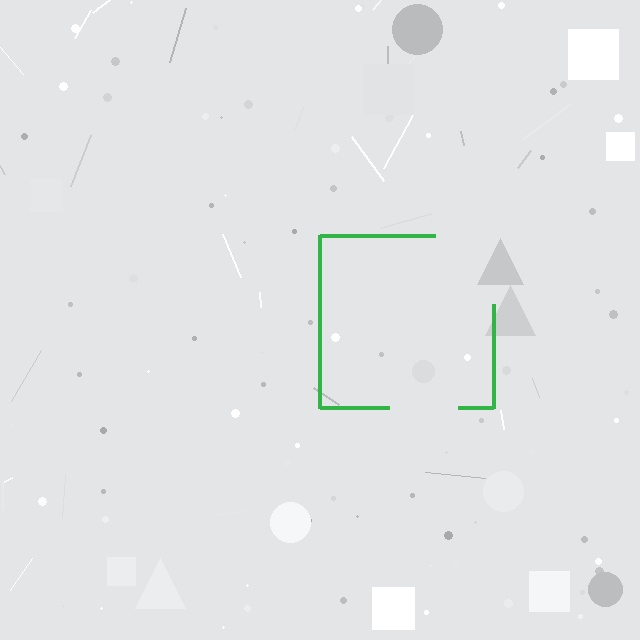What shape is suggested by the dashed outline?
The dashed outline suggests a square.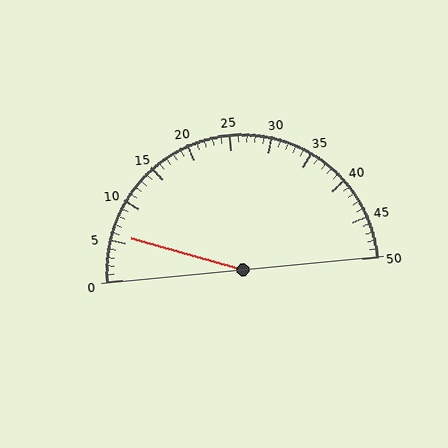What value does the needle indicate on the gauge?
The needle indicates approximately 6.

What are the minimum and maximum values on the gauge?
The gauge ranges from 0 to 50.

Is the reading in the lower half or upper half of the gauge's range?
The reading is in the lower half of the range (0 to 50).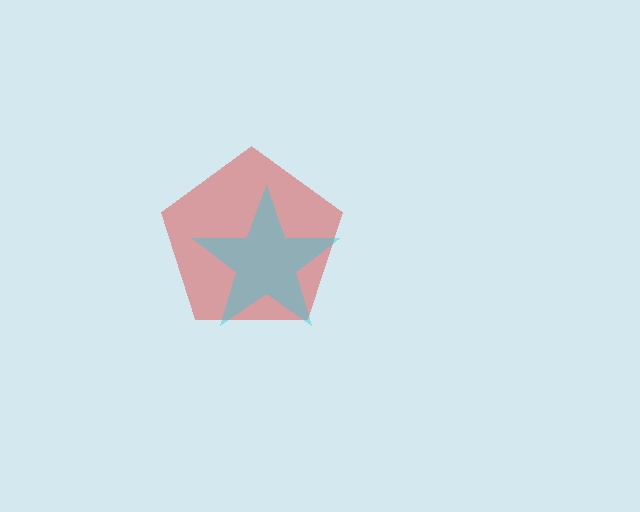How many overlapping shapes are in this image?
There are 2 overlapping shapes in the image.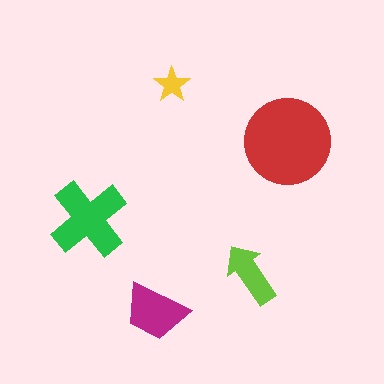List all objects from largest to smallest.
The red circle, the green cross, the magenta trapezoid, the lime arrow, the yellow star.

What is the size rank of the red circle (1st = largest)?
1st.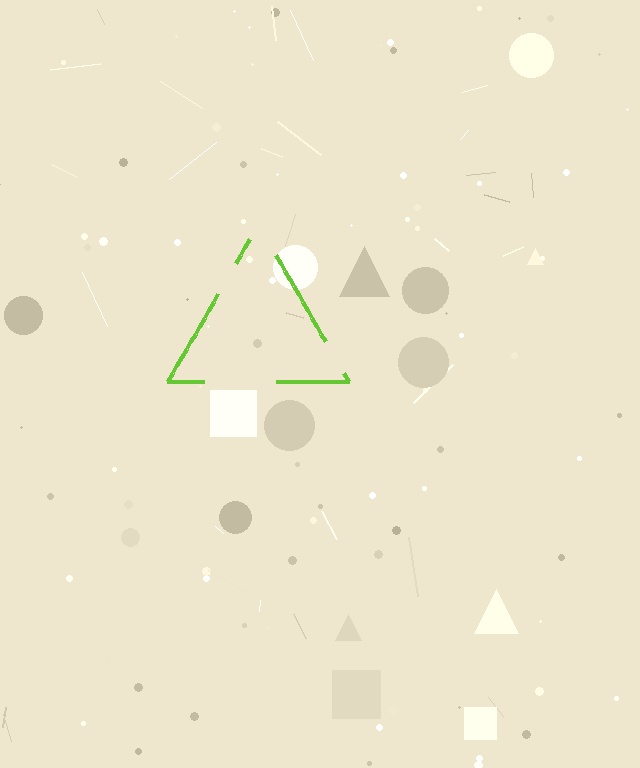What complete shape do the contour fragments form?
The contour fragments form a triangle.